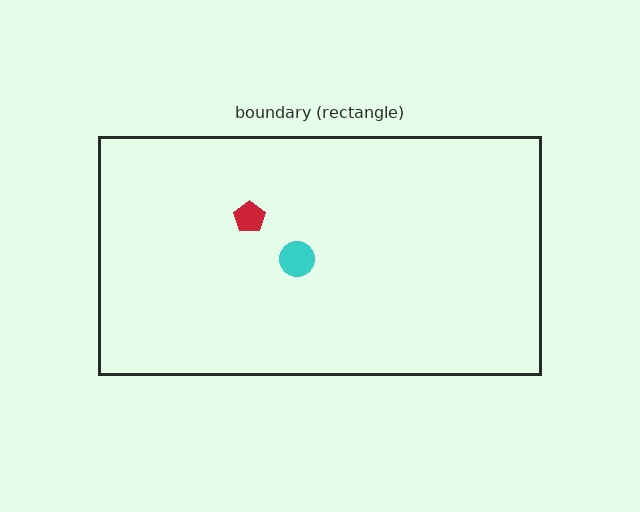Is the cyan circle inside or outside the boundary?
Inside.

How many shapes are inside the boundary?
2 inside, 0 outside.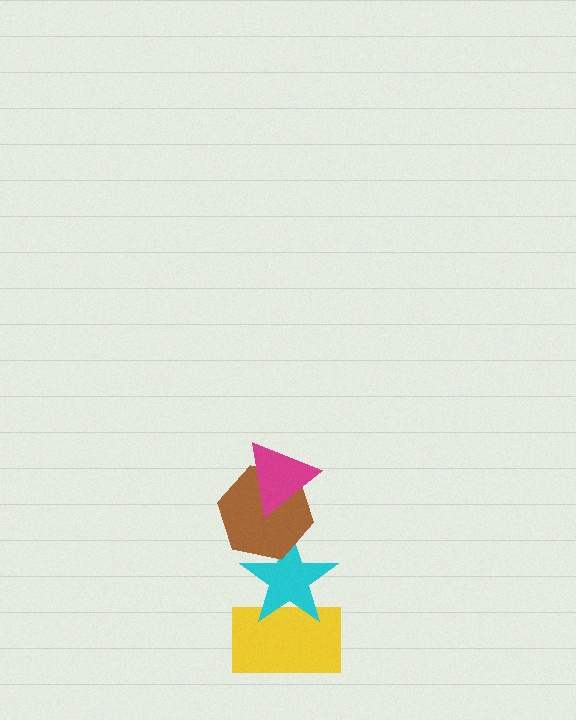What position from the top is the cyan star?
The cyan star is 3rd from the top.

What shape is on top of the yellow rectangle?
The cyan star is on top of the yellow rectangle.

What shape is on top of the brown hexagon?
The magenta triangle is on top of the brown hexagon.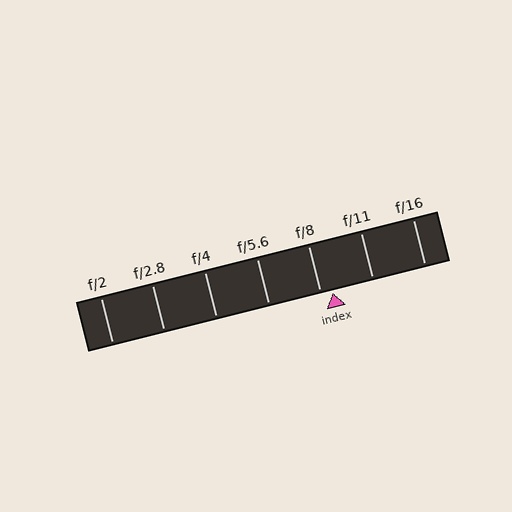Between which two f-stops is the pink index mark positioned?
The index mark is between f/8 and f/11.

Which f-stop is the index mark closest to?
The index mark is closest to f/8.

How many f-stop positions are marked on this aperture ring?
There are 7 f-stop positions marked.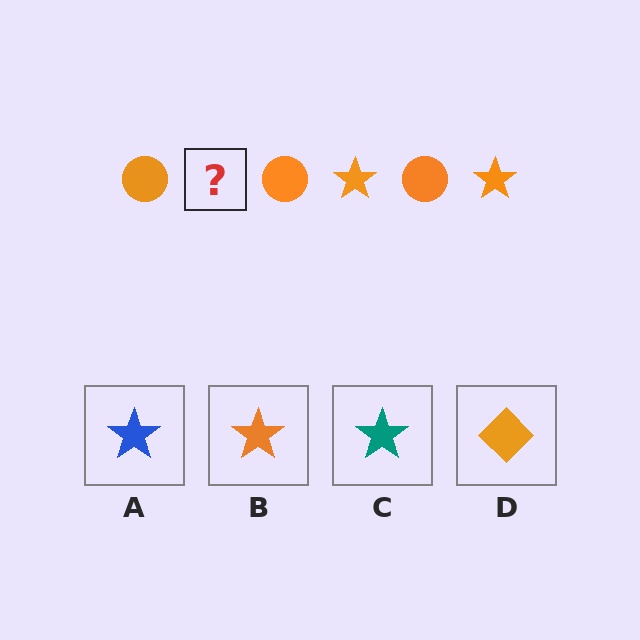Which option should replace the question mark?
Option B.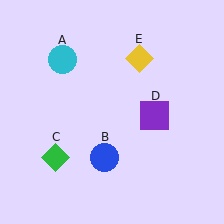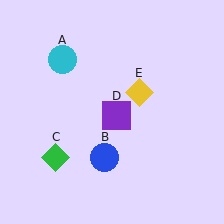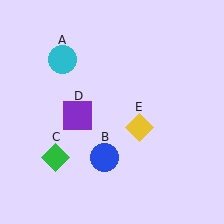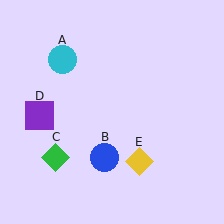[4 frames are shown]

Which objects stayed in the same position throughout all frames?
Cyan circle (object A) and blue circle (object B) and green diamond (object C) remained stationary.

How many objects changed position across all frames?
2 objects changed position: purple square (object D), yellow diamond (object E).